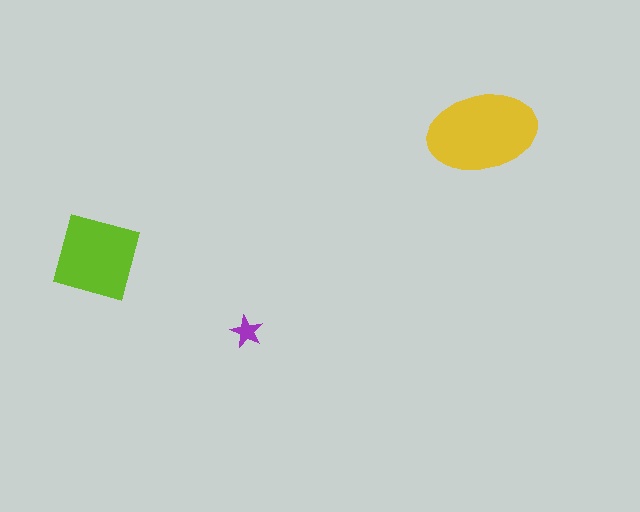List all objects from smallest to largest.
The purple star, the lime square, the yellow ellipse.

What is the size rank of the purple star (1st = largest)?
3rd.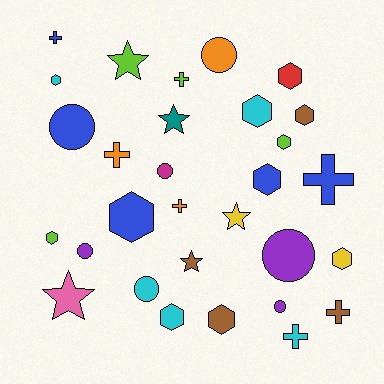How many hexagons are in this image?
There are 11 hexagons.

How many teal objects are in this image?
There is 1 teal object.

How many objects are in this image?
There are 30 objects.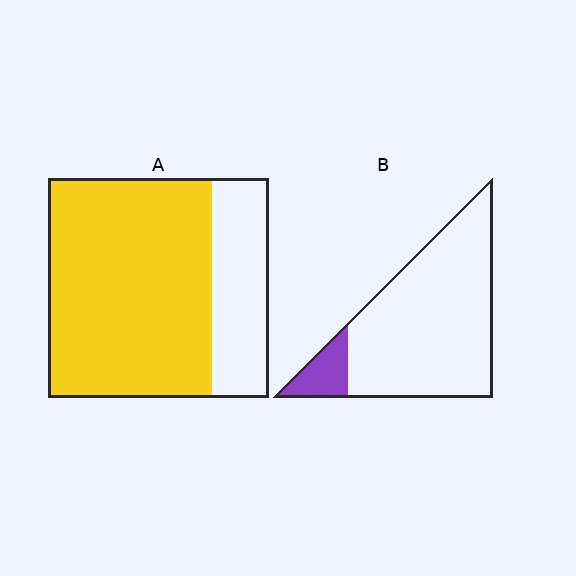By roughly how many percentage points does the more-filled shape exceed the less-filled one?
By roughly 60 percentage points (A over B).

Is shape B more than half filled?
No.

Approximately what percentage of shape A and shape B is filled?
A is approximately 75% and B is approximately 10%.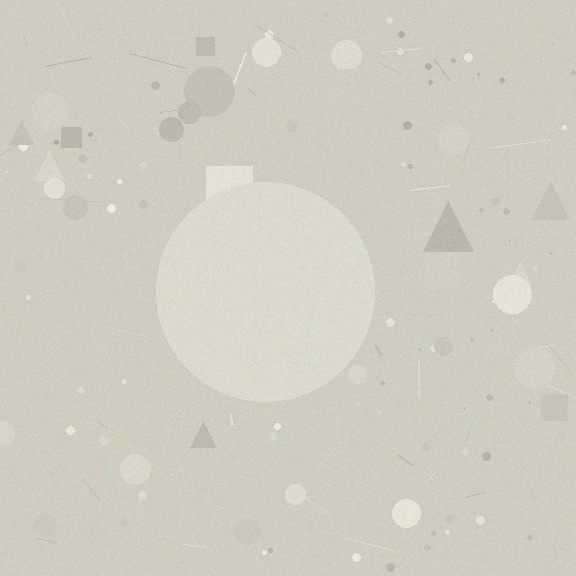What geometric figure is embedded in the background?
A circle is embedded in the background.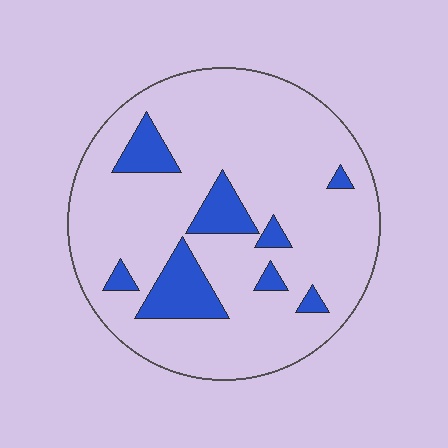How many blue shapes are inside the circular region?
8.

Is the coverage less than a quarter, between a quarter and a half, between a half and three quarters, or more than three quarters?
Less than a quarter.